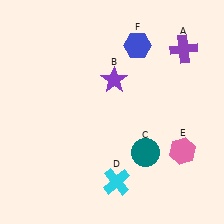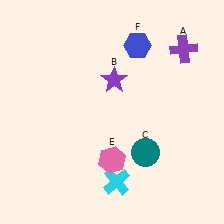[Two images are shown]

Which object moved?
The pink hexagon (E) moved left.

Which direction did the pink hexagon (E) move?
The pink hexagon (E) moved left.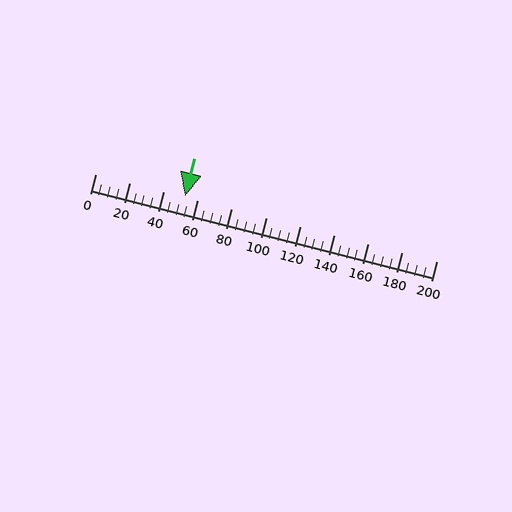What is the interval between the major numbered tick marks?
The major tick marks are spaced 20 units apart.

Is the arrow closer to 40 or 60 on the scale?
The arrow is closer to 60.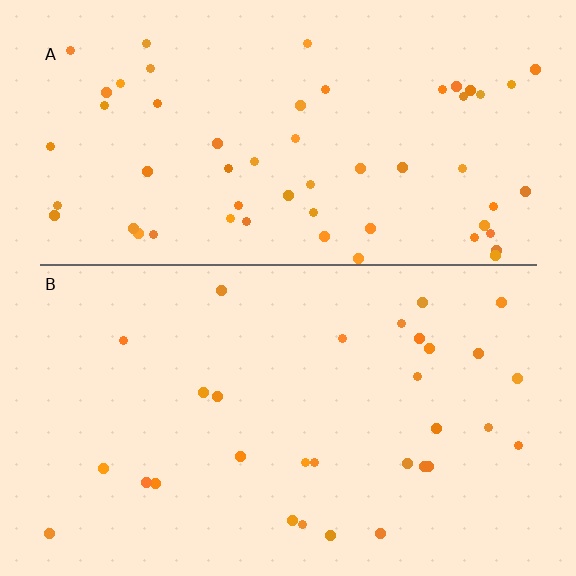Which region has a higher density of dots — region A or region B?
A (the top).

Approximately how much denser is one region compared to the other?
Approximately 1.9× — region A over region B.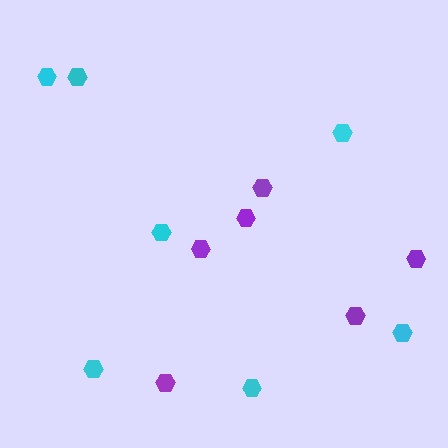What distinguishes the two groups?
There are 2 groups: one group of cyan hexagons (7) and one group of purple hexagons (6).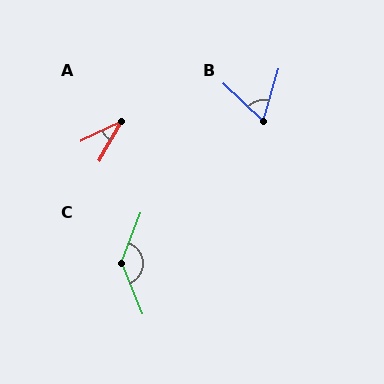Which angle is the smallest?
A, at approximately 34 degrees.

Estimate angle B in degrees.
Approximately 63 degrees.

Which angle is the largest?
C, at approximately 137 degrees.